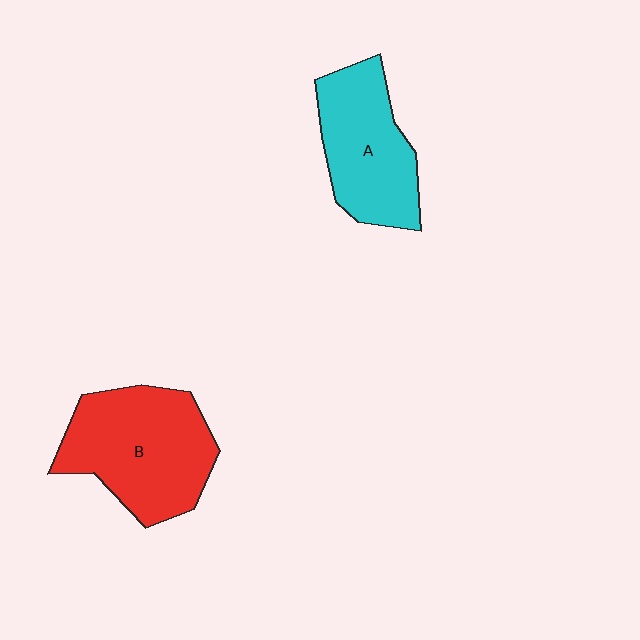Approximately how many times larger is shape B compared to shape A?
Approximately 1.3 times.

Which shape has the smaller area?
Shape A (cyan).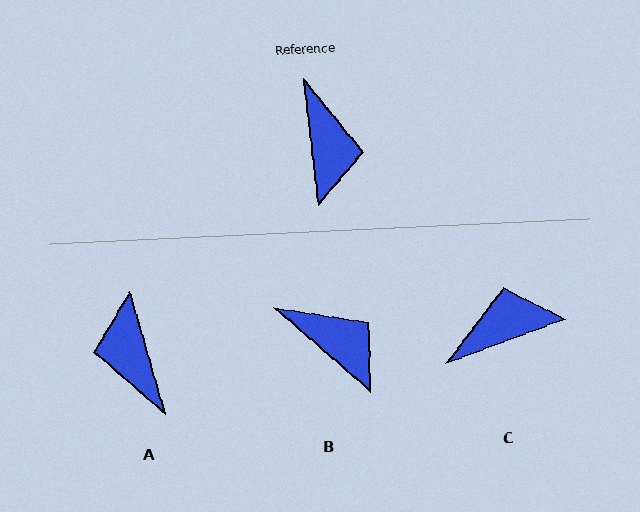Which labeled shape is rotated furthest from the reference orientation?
A, about 170 degrees away.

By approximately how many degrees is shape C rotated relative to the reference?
Approximately 104 degrees counter-clockwise.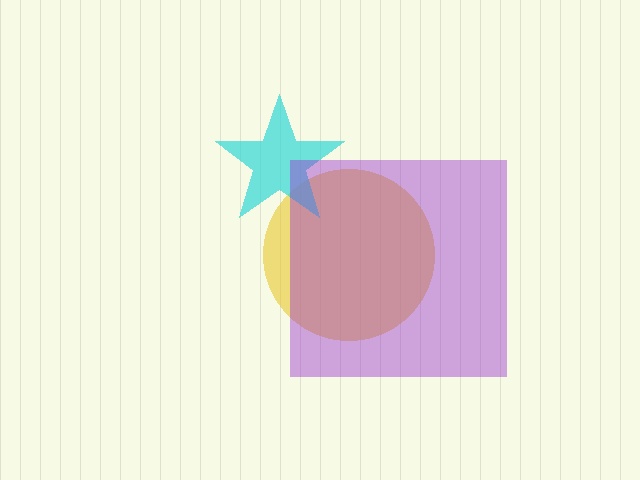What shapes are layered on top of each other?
The layered shapes are: a yellow circle, a cyan star, a purple square.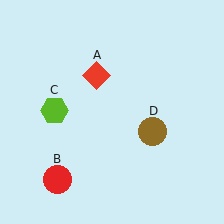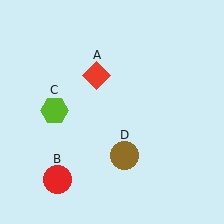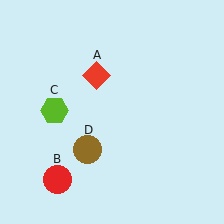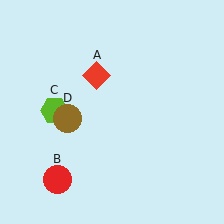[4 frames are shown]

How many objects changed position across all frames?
1 object changed position: brown circle (object D).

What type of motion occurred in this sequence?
The brown circle (object D) rotated clockwise around the center of the scene.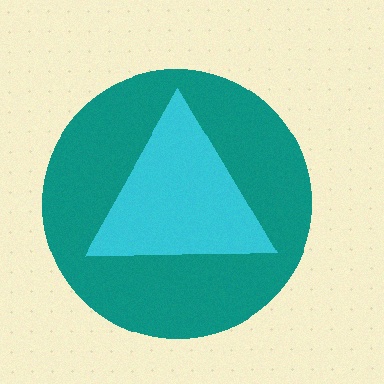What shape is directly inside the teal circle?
The cyan triangle.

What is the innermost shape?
The cyan triangle.